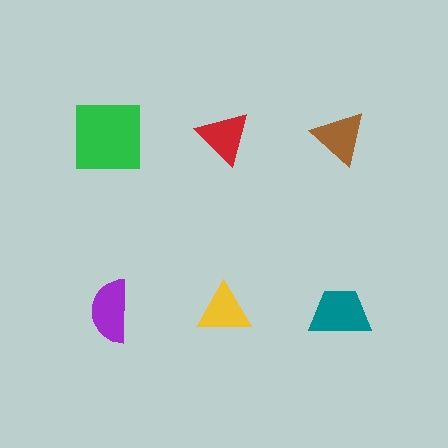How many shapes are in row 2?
3 shapes.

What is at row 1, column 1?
A green square.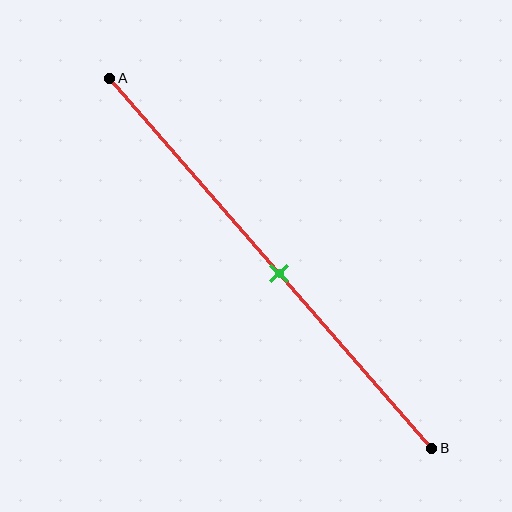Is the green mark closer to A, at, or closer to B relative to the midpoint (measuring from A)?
The green mark is approximately at the midpoint of segment AB.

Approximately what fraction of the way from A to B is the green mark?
The green mark is approximately 55% of the way from A to B.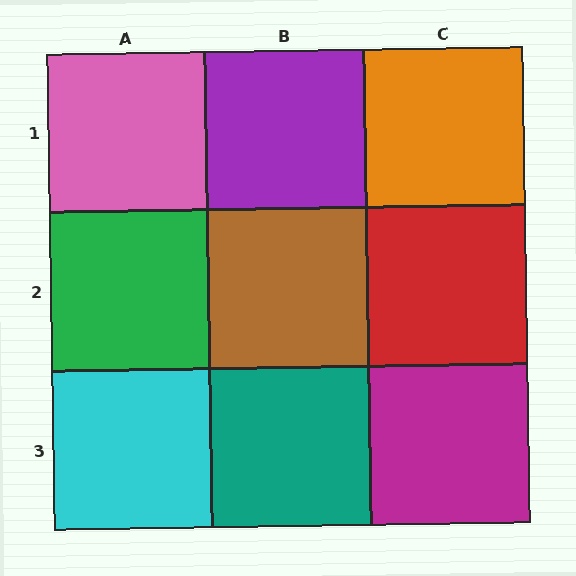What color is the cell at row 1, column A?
Pink.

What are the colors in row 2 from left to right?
Green, brown, red.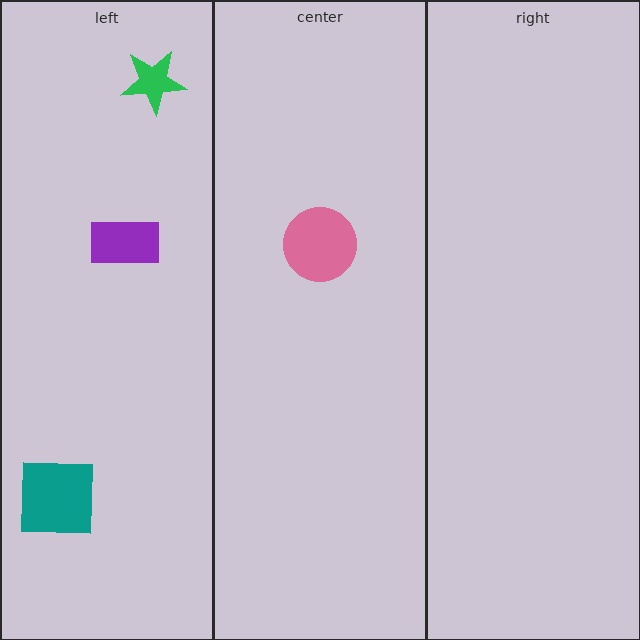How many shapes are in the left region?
3.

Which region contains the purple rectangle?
The left region.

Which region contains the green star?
The left region.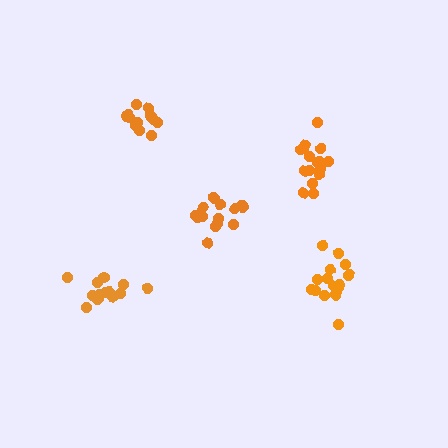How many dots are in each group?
Group 1: 16 dots, Group 2: 17 dots, Group 3: 13 dots, Group 4: 12 dots, Group 5: 15 dots (73 total).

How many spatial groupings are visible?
There are 5 spatial groupings.